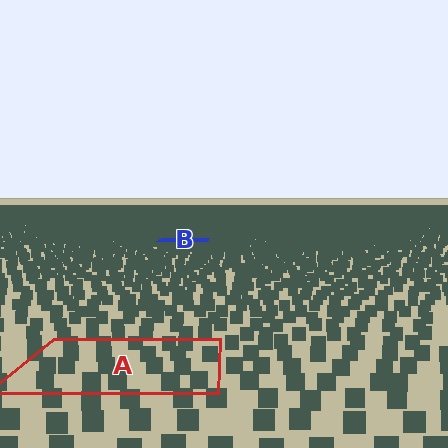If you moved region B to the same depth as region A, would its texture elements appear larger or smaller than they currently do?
They would appear larger. At a closer depth, the same texture elements are projected at a bigger on-screen size.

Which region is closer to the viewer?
Region A is closer. The texture elements there are larger and more spread out.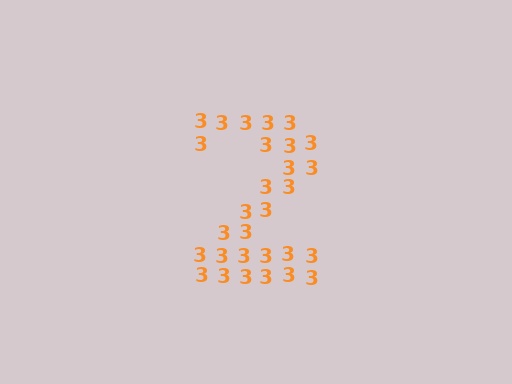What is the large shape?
The large shape is the digit 2.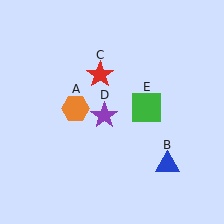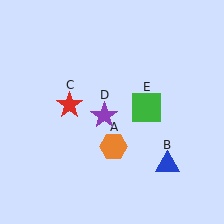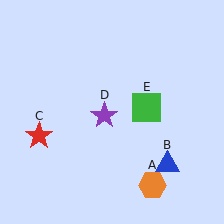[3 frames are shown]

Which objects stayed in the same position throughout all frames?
Blue triangle (object B) and purple star (object D) and green square (object E) remained stationary.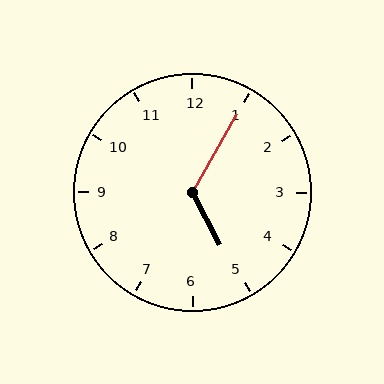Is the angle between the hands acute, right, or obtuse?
It is obtuse.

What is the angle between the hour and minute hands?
Approximately 122 degrees.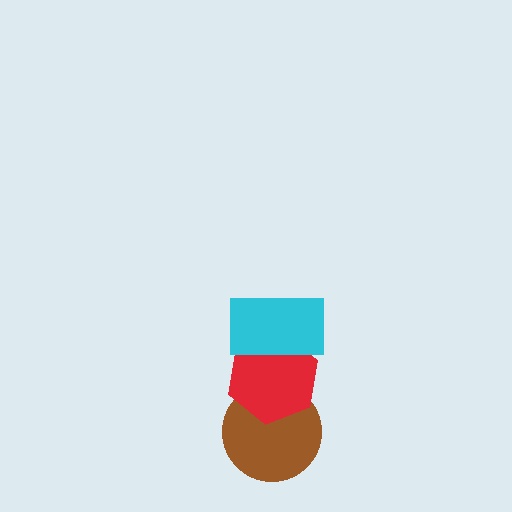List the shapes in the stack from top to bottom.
From top to bottom: the cyan rectangle, the red hexagon, the brown circle.